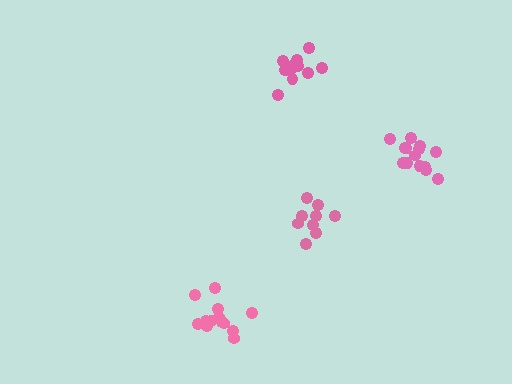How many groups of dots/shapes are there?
There are 4 groups.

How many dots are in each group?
Group 1: 14 dots, Group 2: 13 dots, Group 3: 9 dots, Group 4: 11 dots (47 total).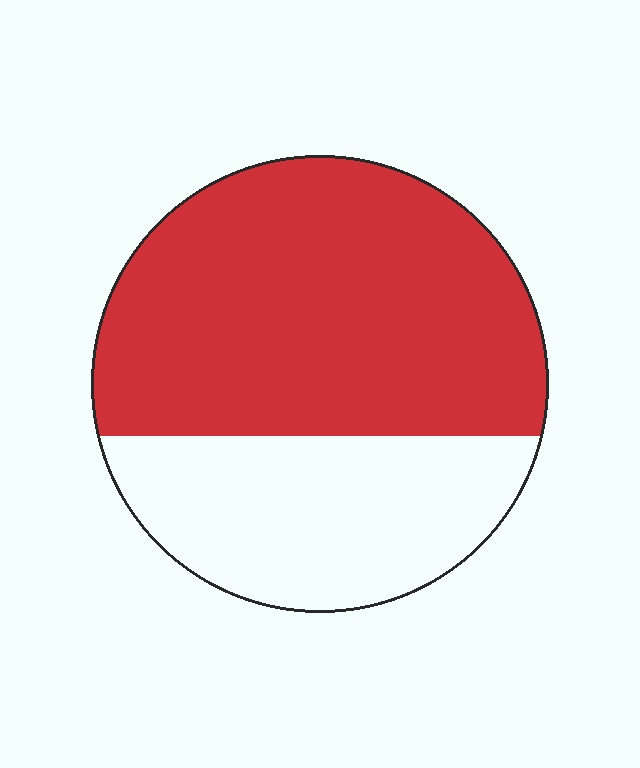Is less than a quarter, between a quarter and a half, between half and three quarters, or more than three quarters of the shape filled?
Between half and three quarters.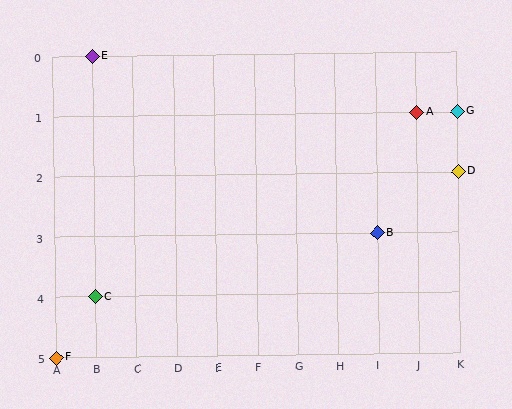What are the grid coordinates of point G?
Point G is at grid coordinates (K, 1).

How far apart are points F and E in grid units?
Points F and E are 1 column and 5 rows apart (about 5.1 grid units diagonally).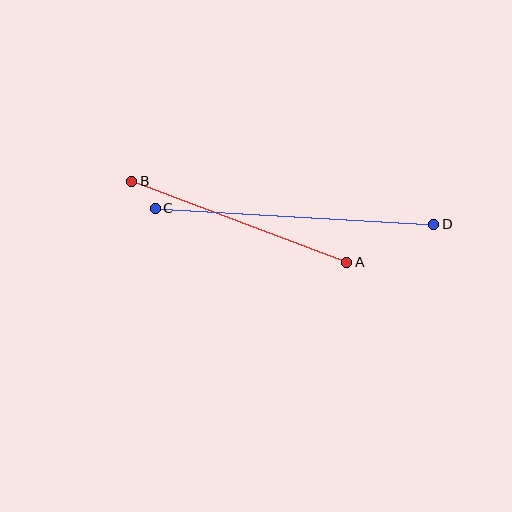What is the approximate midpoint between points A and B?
The midpoint is at approximately (239, 222) pixels.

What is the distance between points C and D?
The distance is approximately 279 pixels.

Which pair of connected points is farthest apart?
Points C and D are farthest apart.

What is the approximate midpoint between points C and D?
The midpoint is at approximately (295, 216) pixels.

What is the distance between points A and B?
The distance is approximately 230 pixels.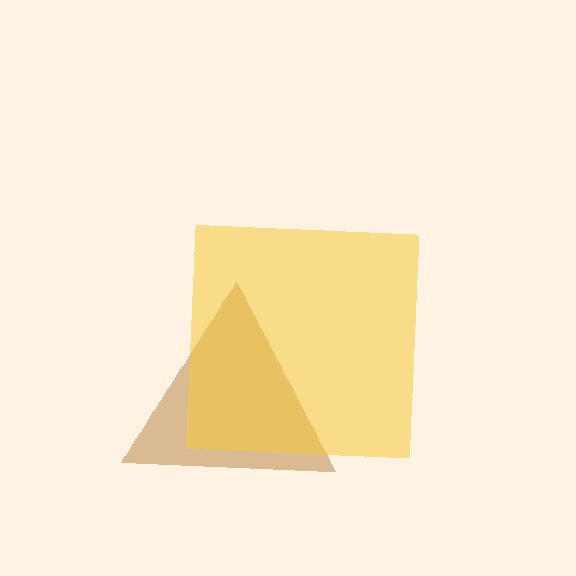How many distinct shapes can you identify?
There are 2 distinct shapes: a brown triangle, a yellow square.